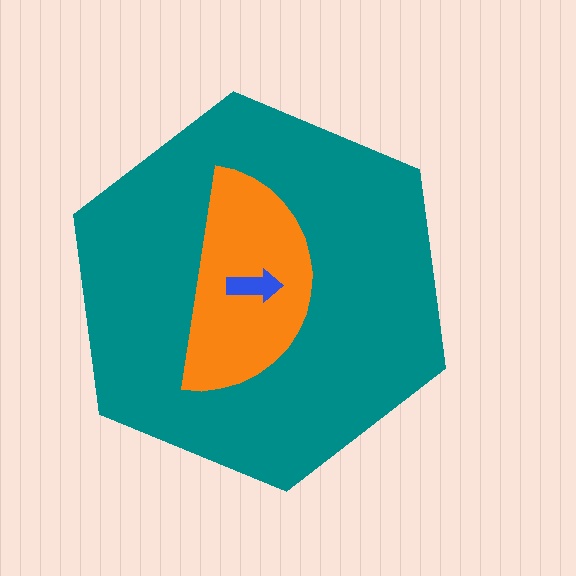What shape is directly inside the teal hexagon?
The orange semicircle.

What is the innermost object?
The blue arrow.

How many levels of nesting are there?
3.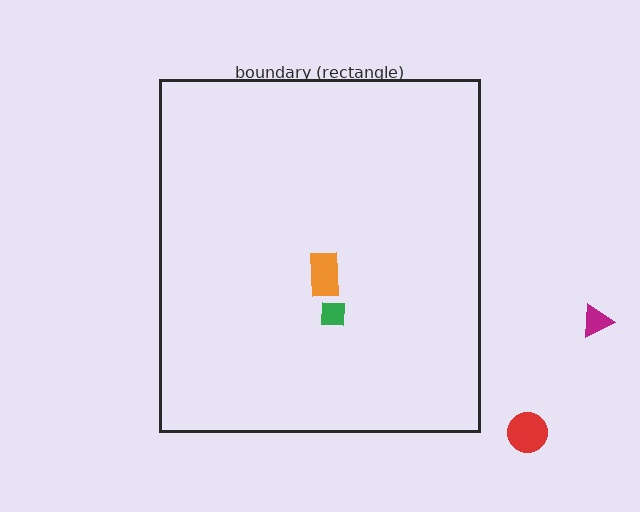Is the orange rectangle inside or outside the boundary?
Inside.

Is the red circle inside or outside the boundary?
Outside.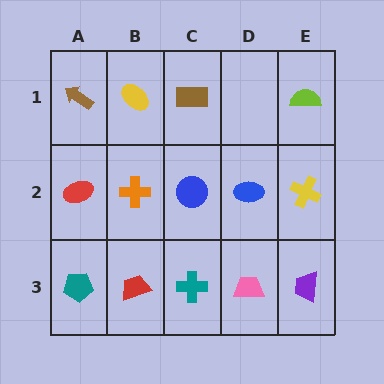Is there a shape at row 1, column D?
No, that cell is empty.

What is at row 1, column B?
A yellow ellipse.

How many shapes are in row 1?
4 shapes.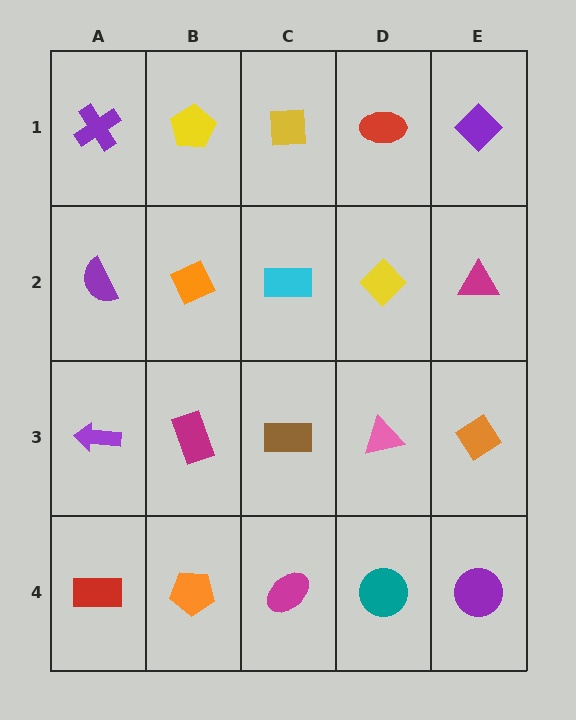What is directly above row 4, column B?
A magenta rectangle.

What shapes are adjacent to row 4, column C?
A brown rectangle (row 3, column C), an orange pentagon (row 4, column B), a teal circle (row 4, column D).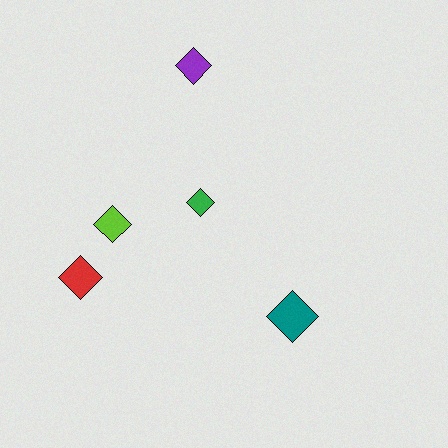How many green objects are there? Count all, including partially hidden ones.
There is 1 green object.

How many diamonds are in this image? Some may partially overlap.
There are 5 diamonds.